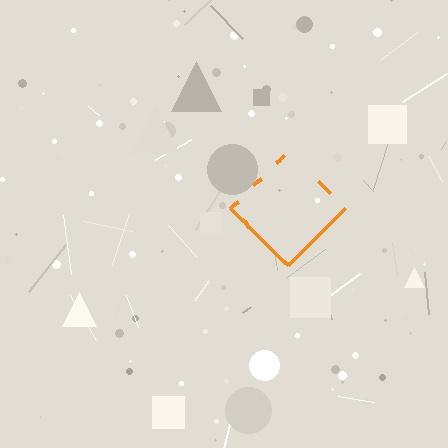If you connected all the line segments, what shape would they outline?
They would outline a diamond.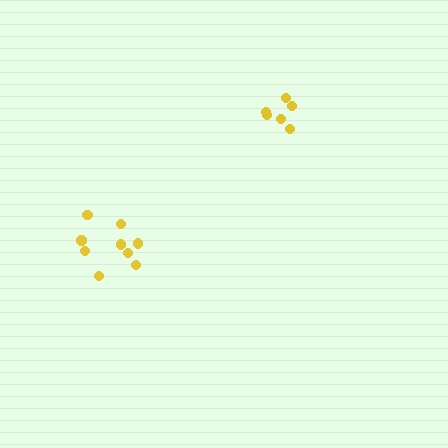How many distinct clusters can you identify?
There are 2 distinct clusters.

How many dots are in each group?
Group 1: 9 dots, Group 2: 6 dots (15 total).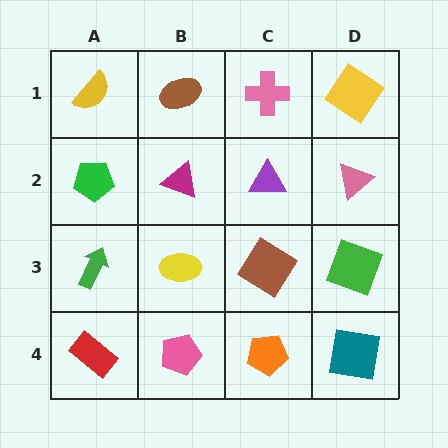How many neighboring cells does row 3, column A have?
3.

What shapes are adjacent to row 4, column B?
A yellow ellipse (row 3, column B), a red rectangle (row 4, column A), an orange pentagon (row 4, column C).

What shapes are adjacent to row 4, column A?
A green arrow (row 3, column A), a pink pentagon (row 4, column B).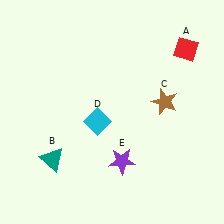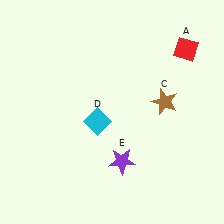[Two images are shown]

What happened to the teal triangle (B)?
The teal triangle (B) was removed in Image 2. It was in the bottom-left area of Image 1.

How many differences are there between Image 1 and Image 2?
There is 1 difference between the two images.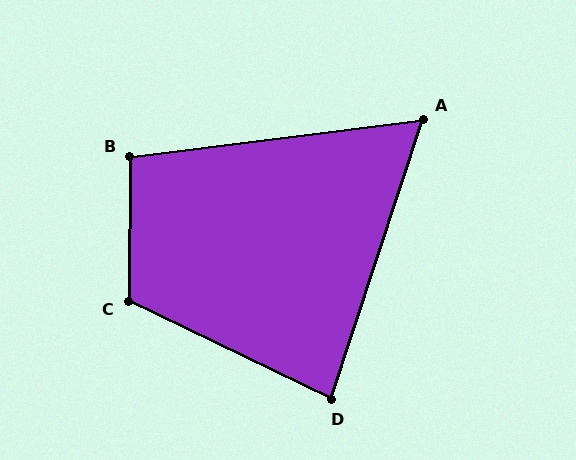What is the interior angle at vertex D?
Approximately 83 degrees (acute).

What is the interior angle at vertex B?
Approximately 97 degrees (obtuse).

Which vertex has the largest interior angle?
C, at approximately 115 degrees.